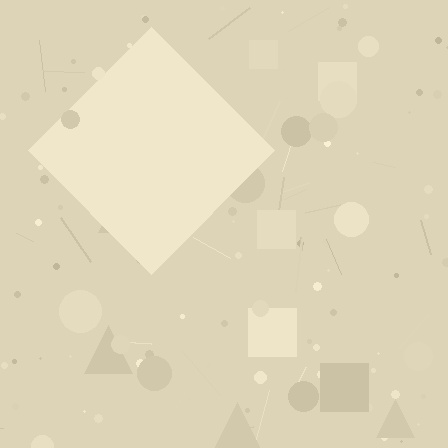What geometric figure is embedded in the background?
A diamond is embedded in the background.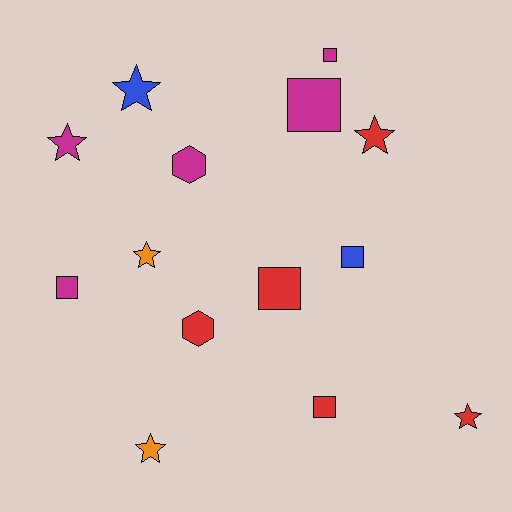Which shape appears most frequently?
Square, with 6 objects.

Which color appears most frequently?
Red, with 5 objects.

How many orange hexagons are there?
There are no orange hexagons.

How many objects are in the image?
There are 14 objects.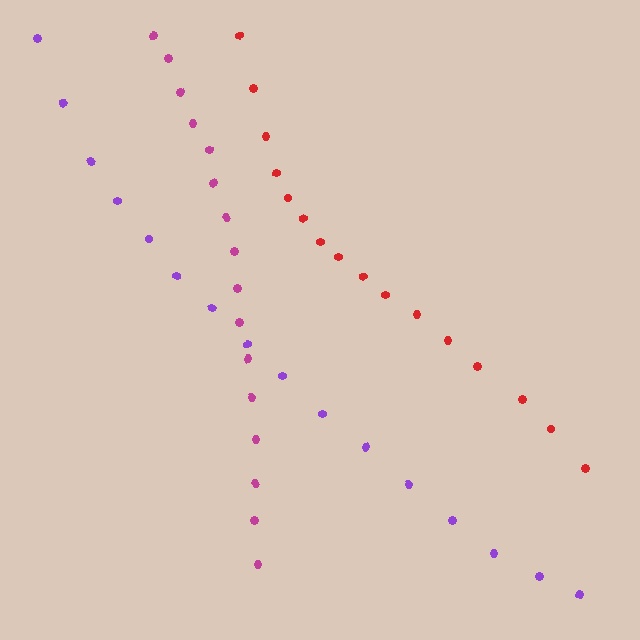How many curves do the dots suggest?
There are 3 distinct paths.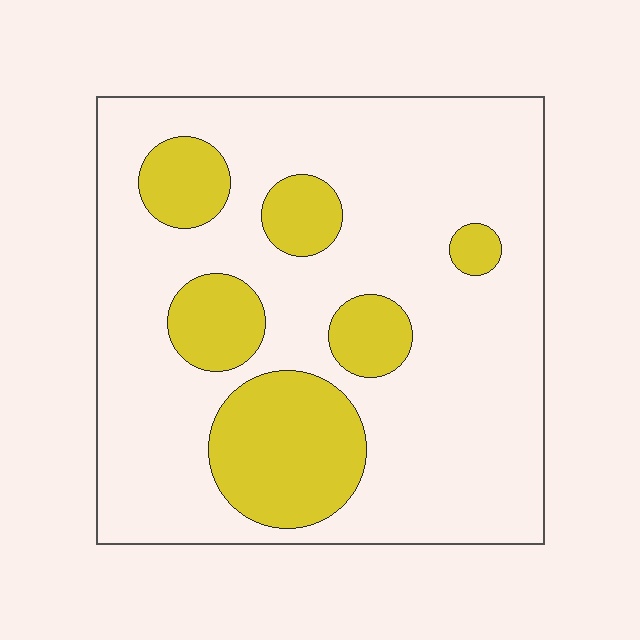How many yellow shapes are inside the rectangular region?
6.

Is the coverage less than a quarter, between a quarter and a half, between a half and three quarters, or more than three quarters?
Less than a quarter.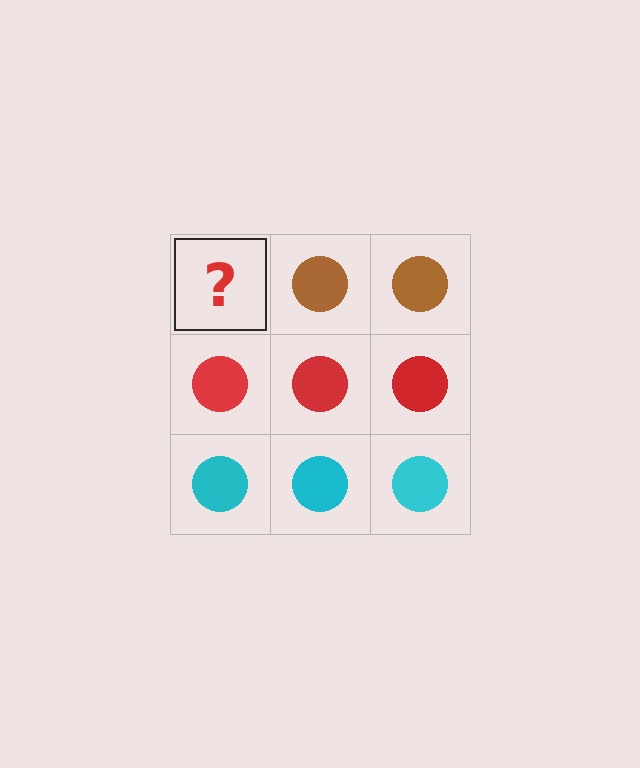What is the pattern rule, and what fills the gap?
The rule is that each row has a consistent color. The gap should be filled with a brown circle.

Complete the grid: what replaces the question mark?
The question mark should be replaced with a brown circle.